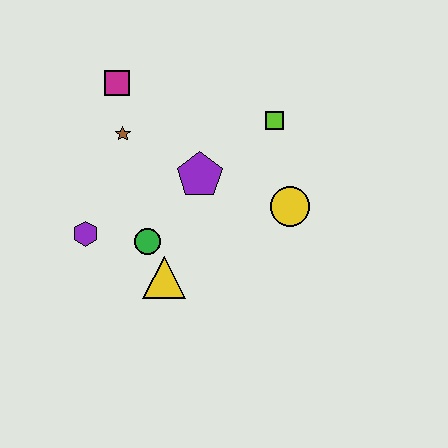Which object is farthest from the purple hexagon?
The lime square is farthest from the purple hexagon.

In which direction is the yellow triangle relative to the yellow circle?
The yellow triangle is to the left of the yellow circle.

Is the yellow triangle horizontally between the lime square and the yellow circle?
No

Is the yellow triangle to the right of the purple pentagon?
No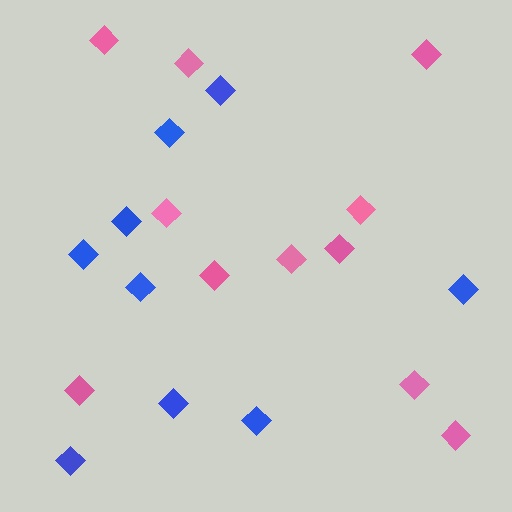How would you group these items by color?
There are 2 groups: one group of blue diamonds (9) and one group of pink diamonds (11).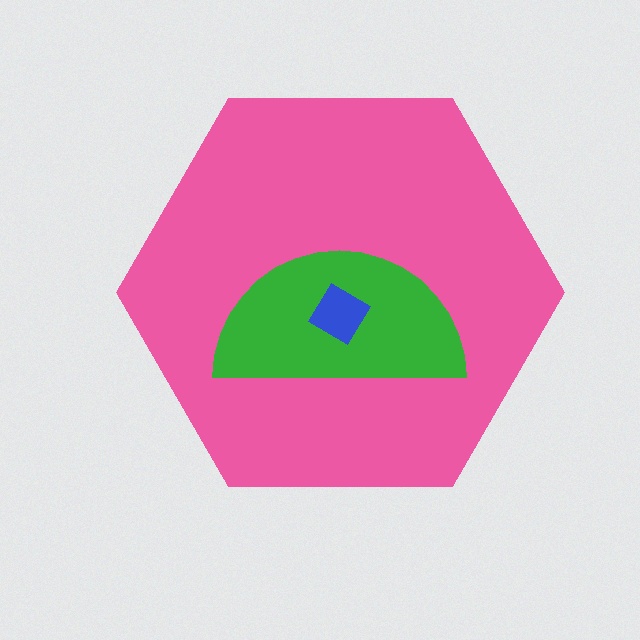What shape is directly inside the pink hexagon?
The green semicircle.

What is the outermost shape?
The pink hexagon.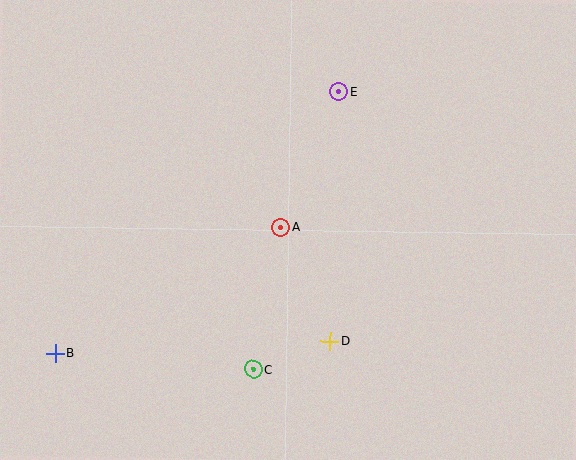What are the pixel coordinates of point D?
Point D is at (330, 341).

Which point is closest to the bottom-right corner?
Point D is closest to the bottom-right corner.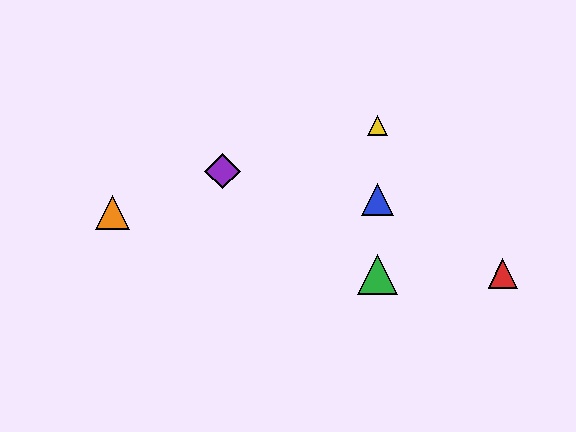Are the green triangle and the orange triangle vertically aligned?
No, the green triangle is at x≈378 and the orange triangle is at x≈112.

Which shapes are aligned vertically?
The blue triangle, the green triangle, the yellow triangle are aligned vertically.